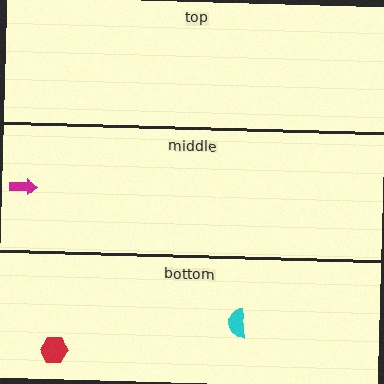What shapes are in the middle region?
The magenta arrow.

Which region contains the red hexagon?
The bottom region.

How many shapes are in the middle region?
1.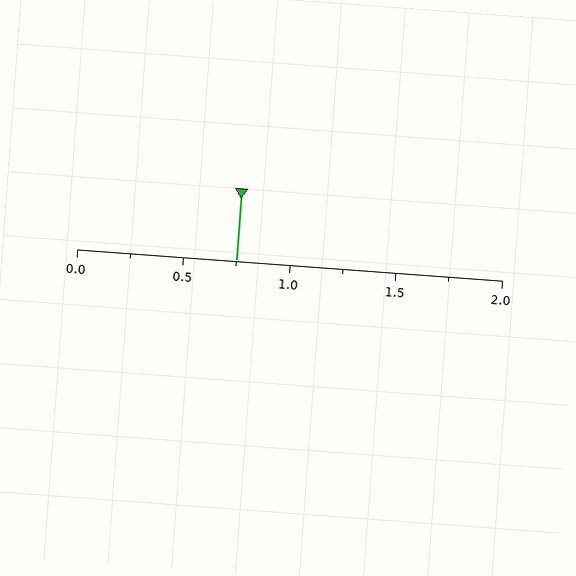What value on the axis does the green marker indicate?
The marker indicates approximately 0.75.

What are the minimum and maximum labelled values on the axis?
The axis runs from 0.0 to 2.0.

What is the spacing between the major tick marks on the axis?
The major ticks are spaced 0.5 apart.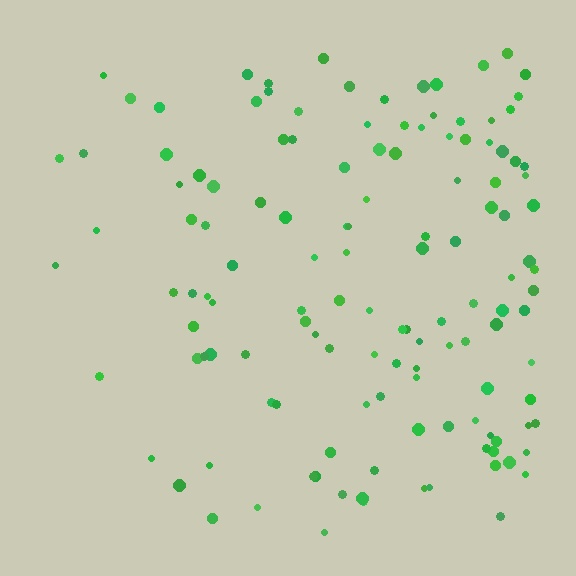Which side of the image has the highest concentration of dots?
The right.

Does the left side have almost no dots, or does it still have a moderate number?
Still a moderate number, just noticeably fewer than the right.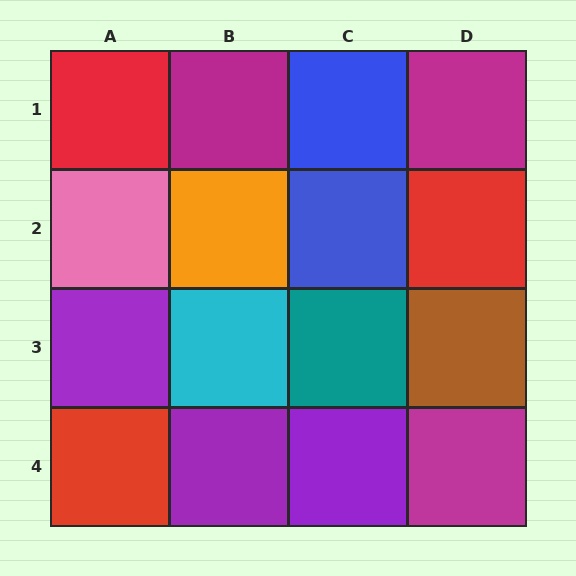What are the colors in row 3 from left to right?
Purple, cyan, teal, brown.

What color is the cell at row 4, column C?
Purple.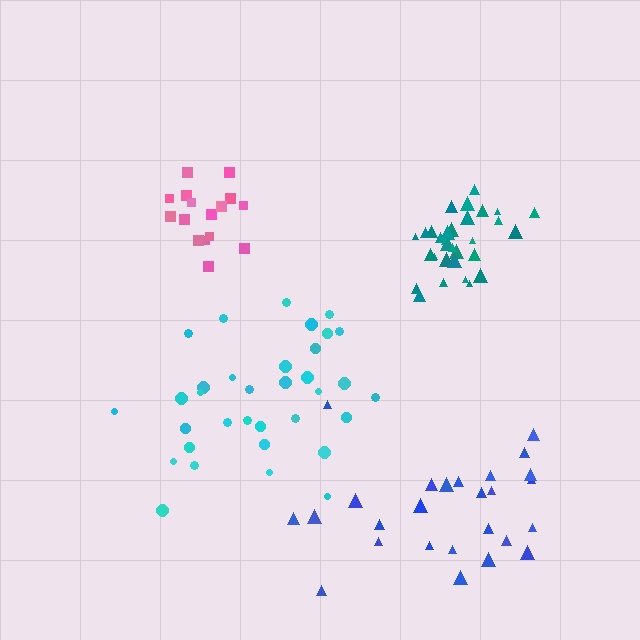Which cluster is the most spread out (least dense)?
Blue.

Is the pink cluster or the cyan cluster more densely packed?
Pink.